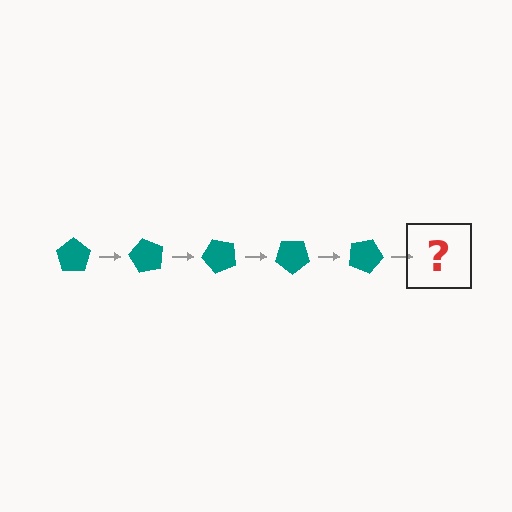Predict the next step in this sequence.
The next step is a teal pentagon rotated 300 degrees.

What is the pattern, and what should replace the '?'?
The pattern is that the pentagon rotates 60 degrees each step. The '?' should be a teal pentagon rotated 300 degrees.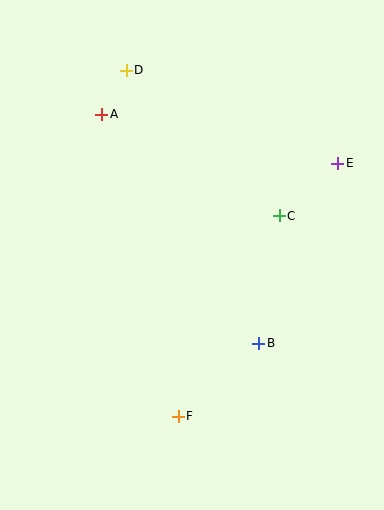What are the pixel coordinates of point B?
Point B is at (259, 343).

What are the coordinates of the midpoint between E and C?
The midpoint between E and C is at (308, 189).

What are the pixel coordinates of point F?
Point F is at (178, 416).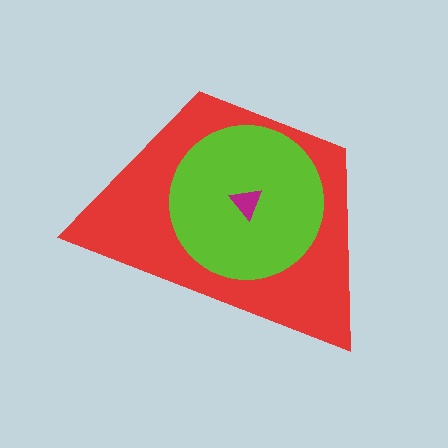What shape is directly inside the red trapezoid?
The lime circle.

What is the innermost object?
The magenta triangle.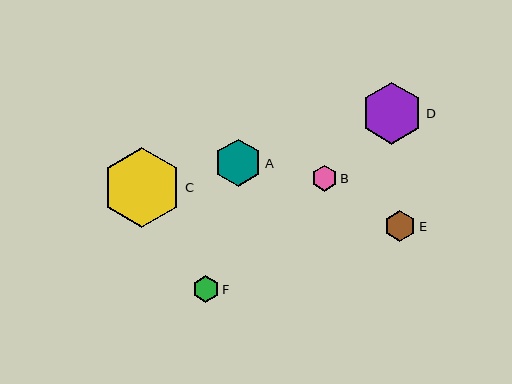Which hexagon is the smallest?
Hexagon B is the smallest with a size of approximately 26 pixels.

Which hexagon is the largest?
Hexagon C is the largest with a size of approximately 80 pixels.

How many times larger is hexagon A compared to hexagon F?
Hexagon A is approximately 1.8 times the size of hexagon F.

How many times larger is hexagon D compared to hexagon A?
Hexagon D is approximately 1.3 times the size of hexagon A.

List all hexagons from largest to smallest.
From largest to smallest: C, D, A, E, F, B.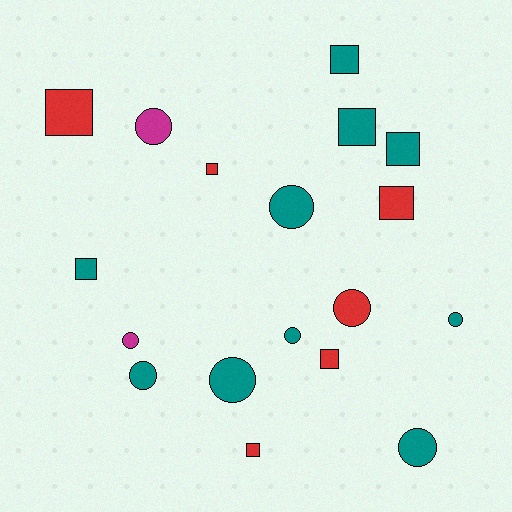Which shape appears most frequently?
Square, with 9 objects.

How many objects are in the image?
There are 18 objects.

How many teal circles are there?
There are 6 teal circles.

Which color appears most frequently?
Teal, with 10 objects.